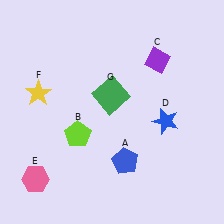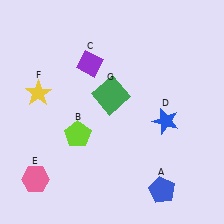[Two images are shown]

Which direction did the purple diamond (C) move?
The purple diamond (C) moved left.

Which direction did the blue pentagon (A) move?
The blue pentagon (A) moved right.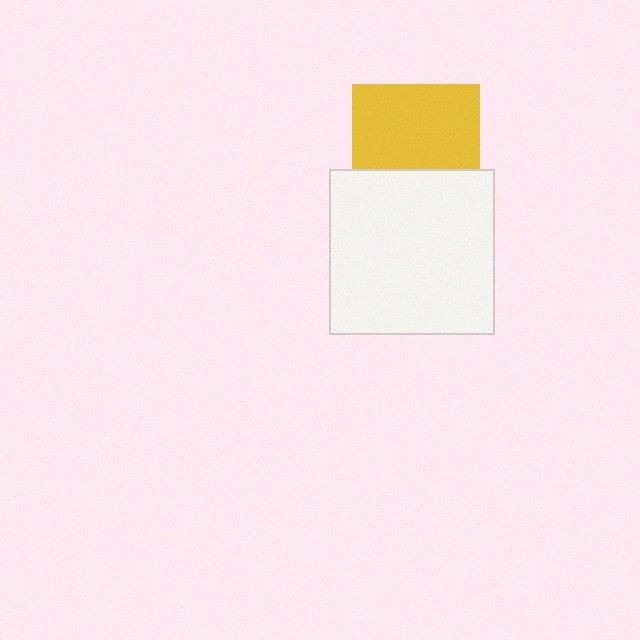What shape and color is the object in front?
The object in front is a white square.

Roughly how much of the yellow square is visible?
Most of it is visible (roughly 67%).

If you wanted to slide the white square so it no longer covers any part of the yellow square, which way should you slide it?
Slide it down — that is the most direct way to separate the two shapes.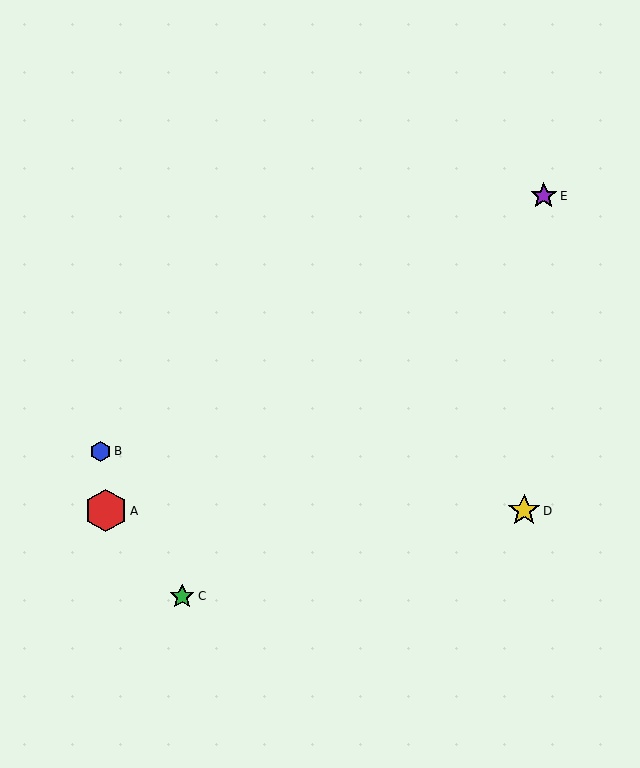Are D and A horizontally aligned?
Yes, both are at y≈511.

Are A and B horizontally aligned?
No, A is at y≈511 and B is at y≈452.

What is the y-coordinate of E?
Object E is at y≈196.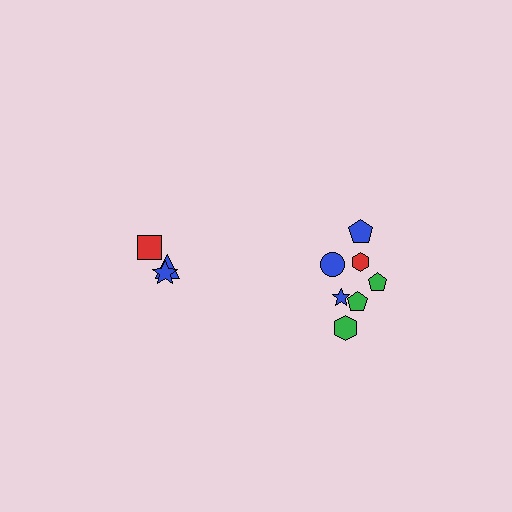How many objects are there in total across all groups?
There are 10 objects.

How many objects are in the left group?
There are 3 objects.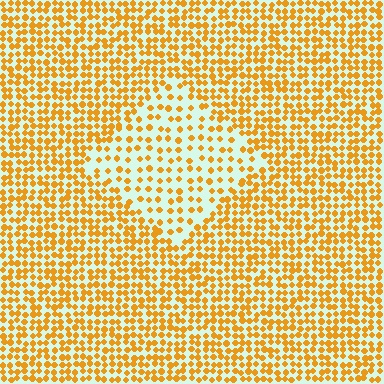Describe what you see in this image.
The image contains small orange elements arranged at two different densities. A diamond-shaped region is visible where the elements are less densely packed than the surrounding area.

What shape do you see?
I see a diamond.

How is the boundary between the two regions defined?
The boundary is defined by a change in element density (approximately 2.0x ratio). All elements are the same color, size, and shape.